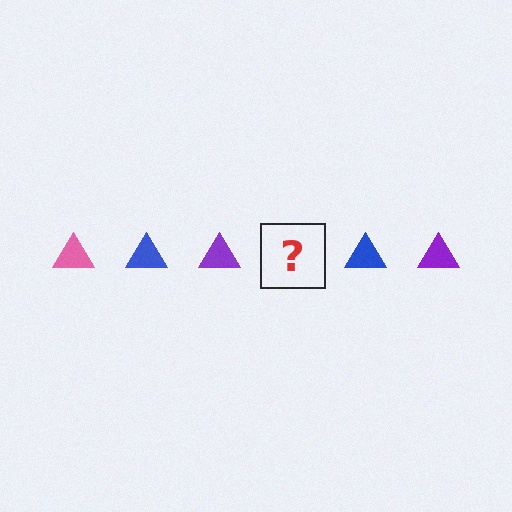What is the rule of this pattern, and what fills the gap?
The rule is that the pattern cycles through pink, blue, purple triangles. The gap should be filled with a pink triangle.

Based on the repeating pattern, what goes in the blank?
The blank should be a pink triangle.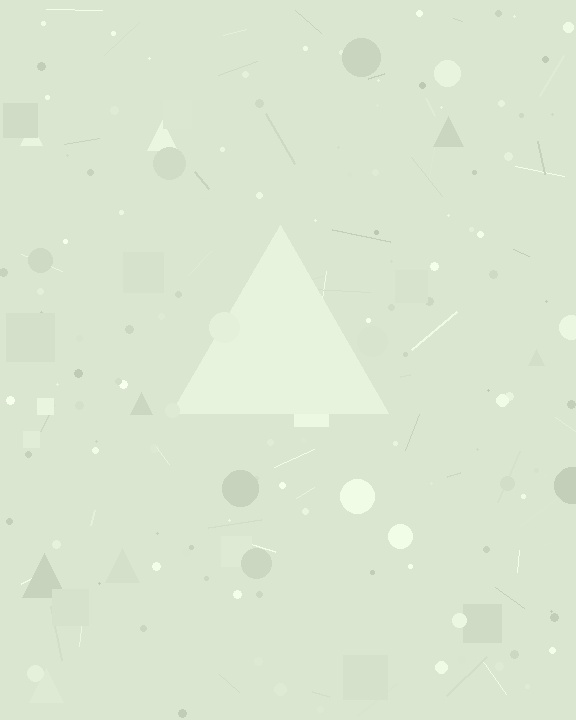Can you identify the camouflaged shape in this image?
The camouflaged shape is a triangle.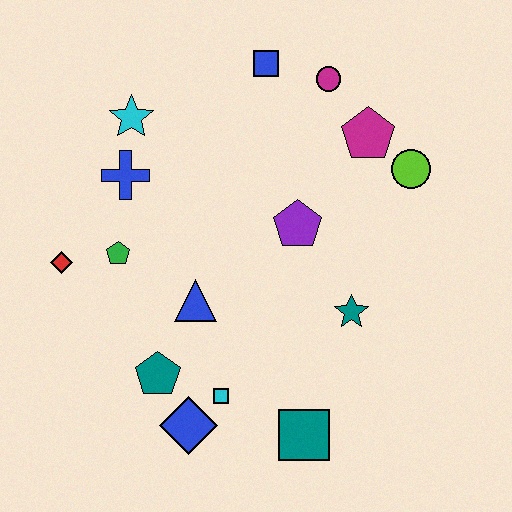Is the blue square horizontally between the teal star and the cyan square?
Yes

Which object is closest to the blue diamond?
The cyan square is closest to the blue diamond.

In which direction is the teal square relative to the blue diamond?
The teal square is to the right of the blue diamond.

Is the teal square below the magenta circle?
Yes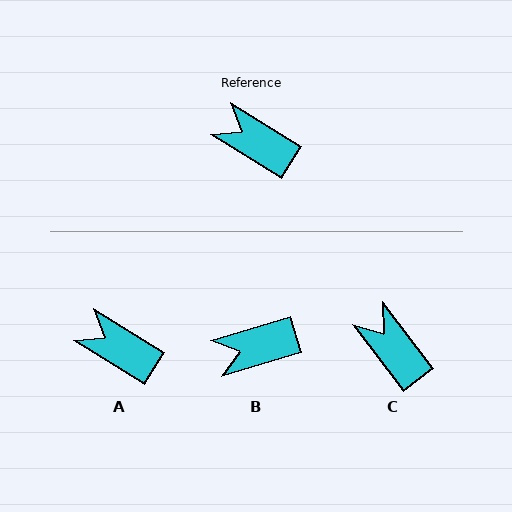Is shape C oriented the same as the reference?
No, it is off by about 20 degrees.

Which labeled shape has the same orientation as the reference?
A.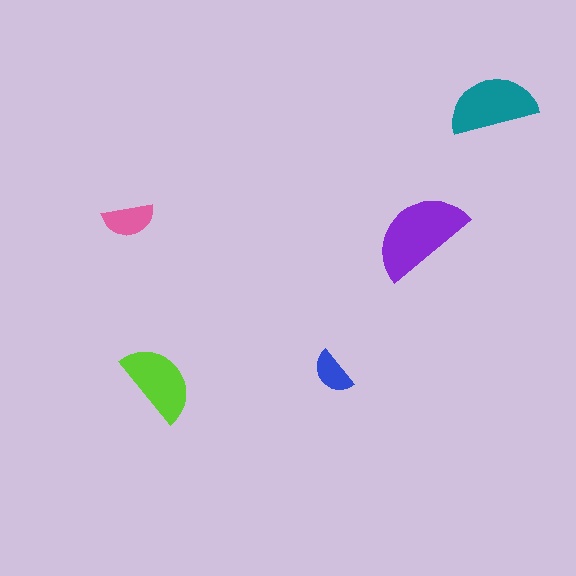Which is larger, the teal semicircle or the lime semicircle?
The teal one.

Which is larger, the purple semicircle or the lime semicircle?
The purple one.